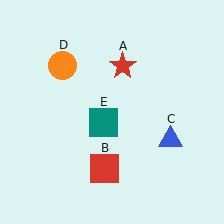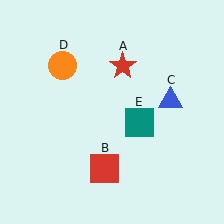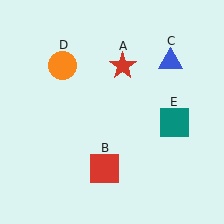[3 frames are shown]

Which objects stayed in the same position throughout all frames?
Red star (object A) and red square (object B) and orange circle (object D) remained stationary.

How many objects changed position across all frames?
2 objects changed position: blue triangle (object C), teal square (object E).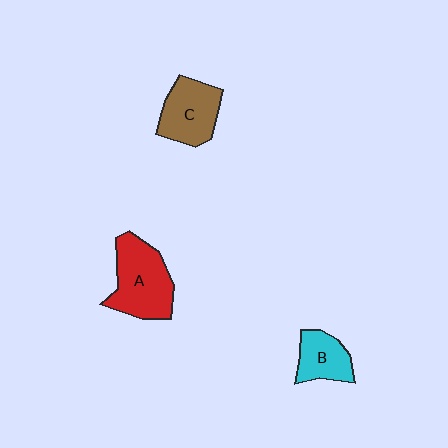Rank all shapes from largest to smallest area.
From largest to smallest: A (red), C (brown), B (cyan).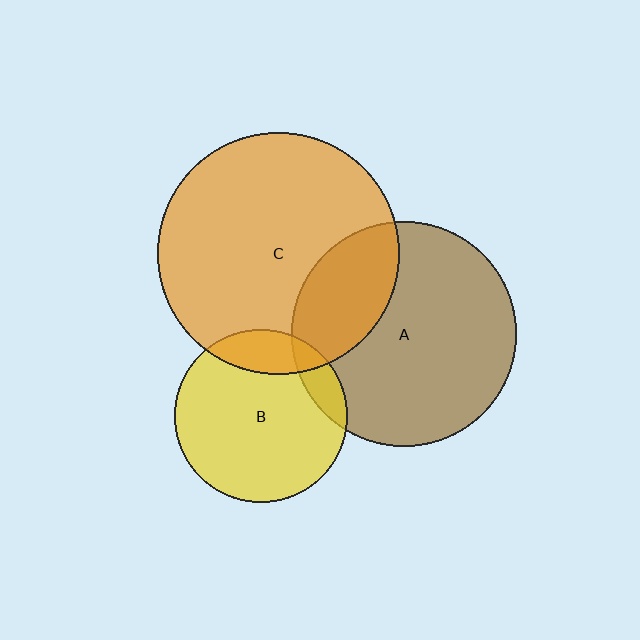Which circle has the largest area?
Circle C (orange).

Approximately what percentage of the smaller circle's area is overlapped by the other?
Approximately 10%.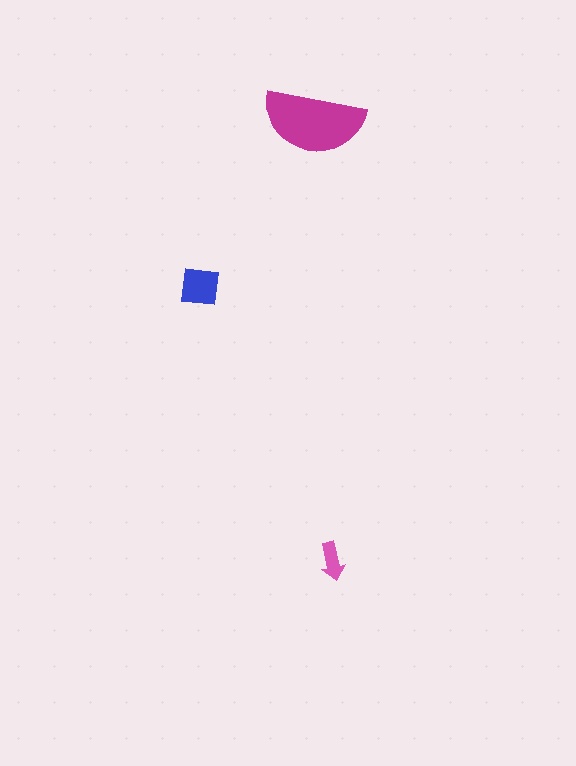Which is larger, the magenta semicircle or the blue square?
The magenta semicircle.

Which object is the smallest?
The pink arrow.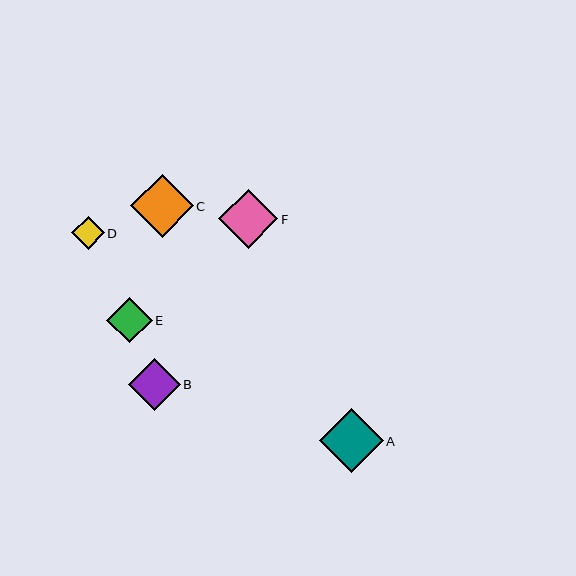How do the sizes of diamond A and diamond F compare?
Diamond A and diamond F are approximately the same size.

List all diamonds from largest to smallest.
From largest to smallest: A, C, F, B, E, D.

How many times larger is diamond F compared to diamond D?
Diamond F is approximately 1.8 times the size of diamond D.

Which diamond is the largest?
Diamond A is the largest with a size of approximately 64 pixels.